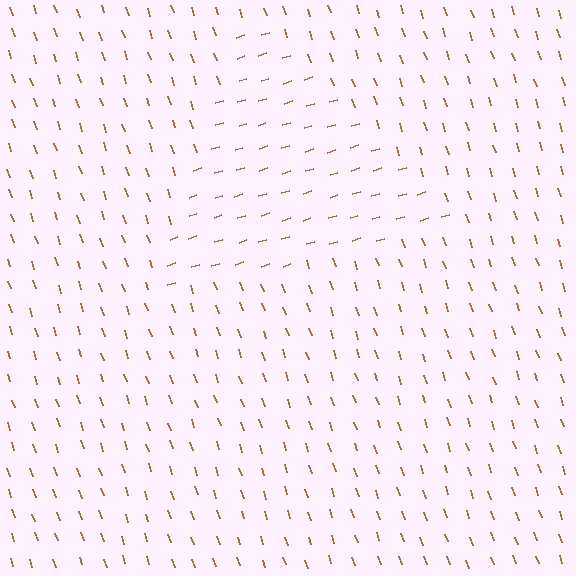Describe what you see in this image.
The image is filled with small brown line segments. A triangle region in the image has lines oriented differently from the surrounding lines, creating a visible texture boundary.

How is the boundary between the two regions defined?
The boundary is defined purely by a change in line orientation (approximately 89 degrees difference). All lines are the same color and thickness.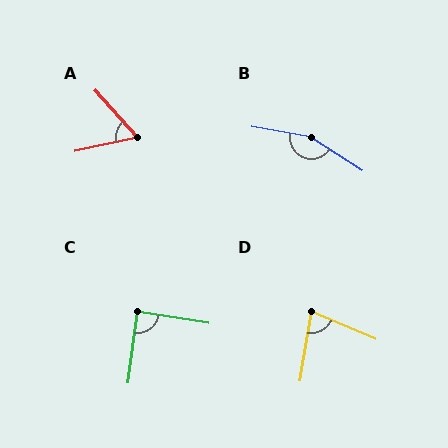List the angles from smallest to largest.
A (60°), D (76°), C (88°), B (156°).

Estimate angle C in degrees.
Approximately 88 degrees.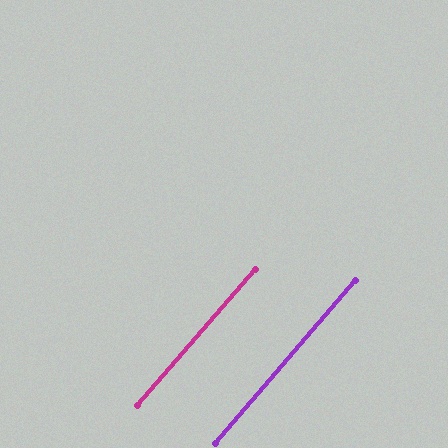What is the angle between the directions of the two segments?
Approximately 0 degrees.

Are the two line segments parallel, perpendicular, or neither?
Parallel — their directions differ by only 0.2°.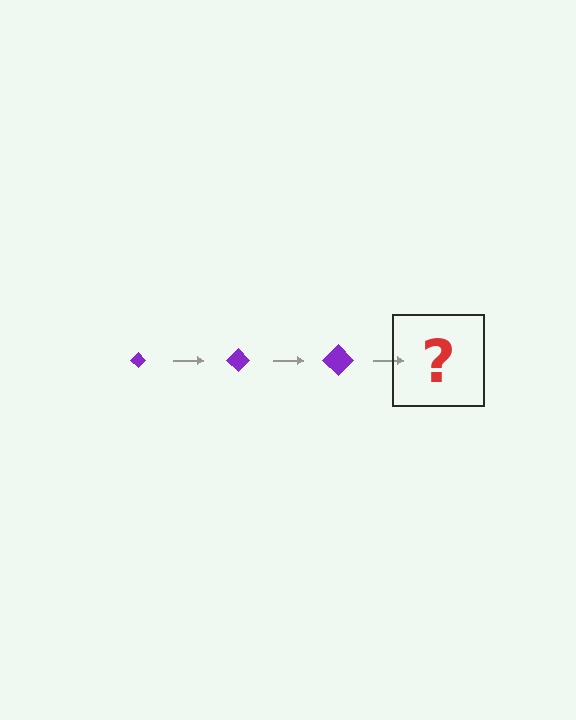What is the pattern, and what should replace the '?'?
The pattern is that the diamond gets progressively larger each step. The '?' should be a purple diamond, larger than the previous one.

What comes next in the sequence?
The next element should be a purple diamond, larger than the previous one.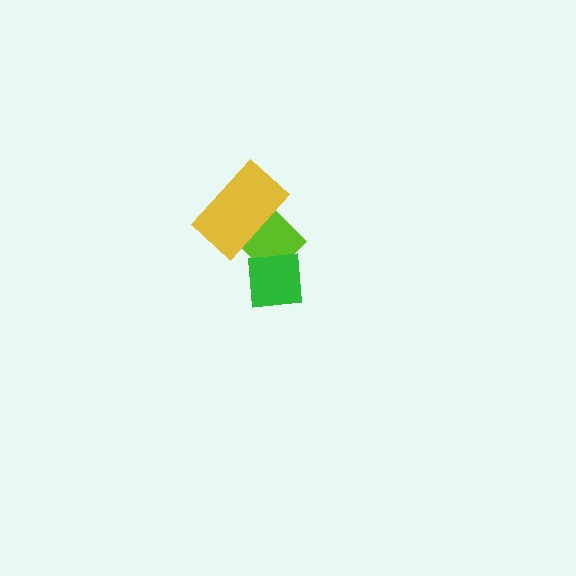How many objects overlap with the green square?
1 object overlaps with the green square.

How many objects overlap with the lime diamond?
2 objects overlap with the lime diamond.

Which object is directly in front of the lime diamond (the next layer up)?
The green square is directly in front of the lime diamond.